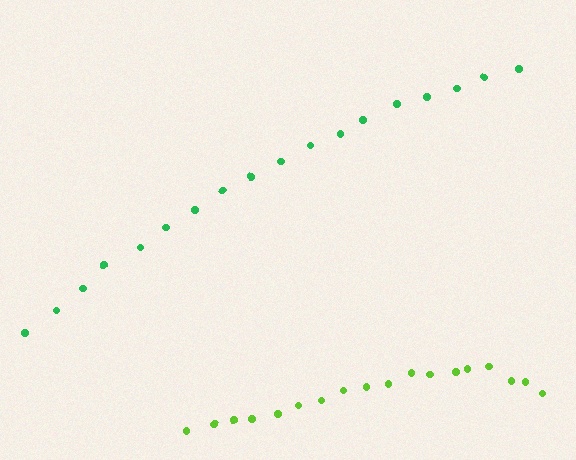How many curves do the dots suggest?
There are 2 distinct paths.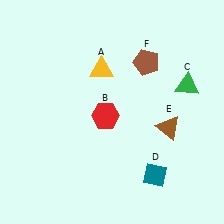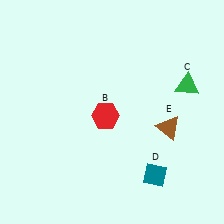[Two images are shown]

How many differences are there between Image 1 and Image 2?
There are 2 differences between the two images.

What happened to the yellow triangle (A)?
The yellow triangle (A) was removed in Image 2. It was in the top-left area of Image 1.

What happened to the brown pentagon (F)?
The brown pentagon (F) was removed in Image 2. It was in the top-right area of Image 1.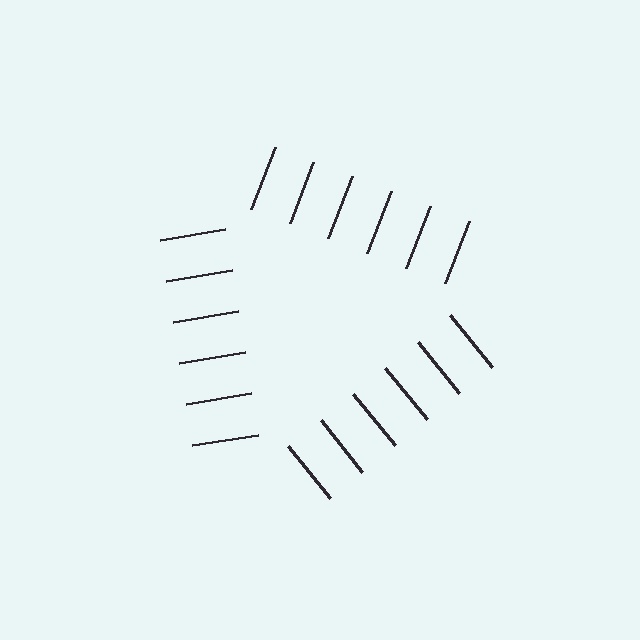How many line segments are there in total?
18 — 6 along each of the 3 edges.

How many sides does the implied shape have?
3 sides — the line-ends trace a triangle.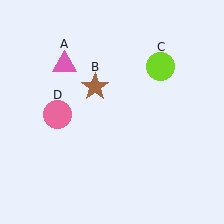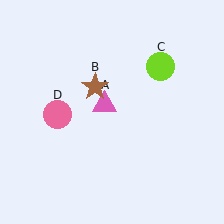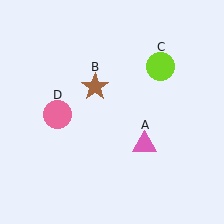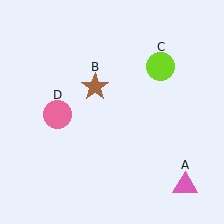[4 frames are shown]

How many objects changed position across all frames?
1 object changed position: pink triangle (object A).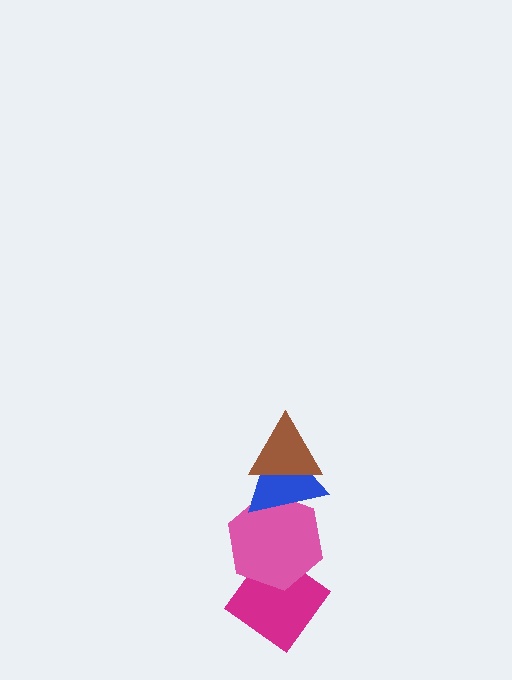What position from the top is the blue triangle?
The blue triangle is 2nd from the top.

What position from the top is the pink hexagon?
The pink hexagon is 3rd from the top.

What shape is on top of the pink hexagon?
The blue triangle is on top of the pink hexagon.